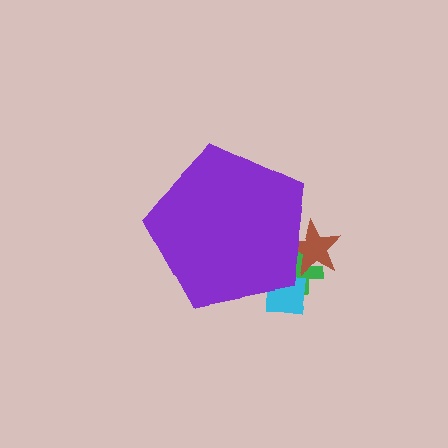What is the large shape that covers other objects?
A purple pentagon.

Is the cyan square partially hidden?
Yes, the cyan square is partially hidden behind the purple pentagon.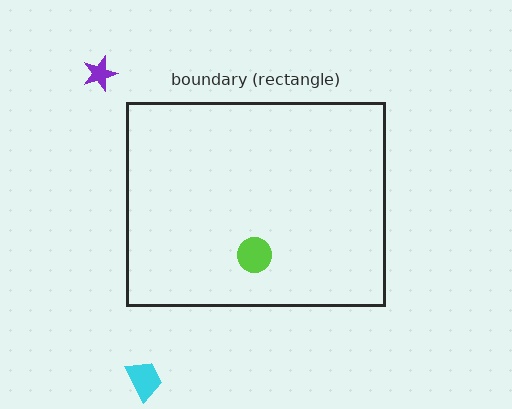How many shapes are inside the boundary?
1 inside, 2 outside.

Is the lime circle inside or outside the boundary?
Inside.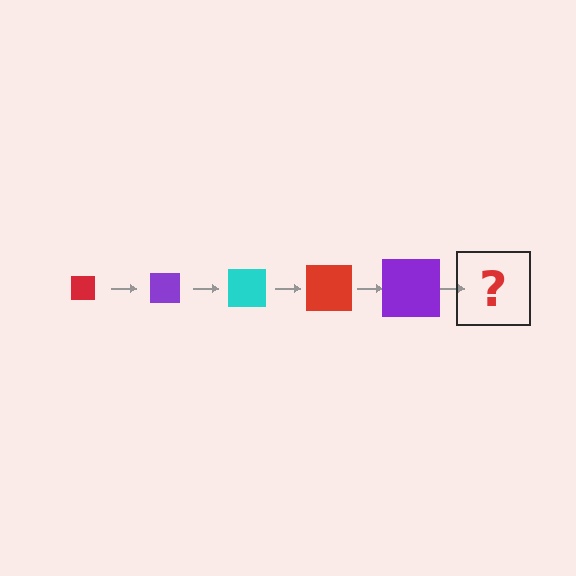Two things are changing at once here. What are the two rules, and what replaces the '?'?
The two rules are that the square grows larger each step and the color cycles through red, purple, and cyan. The '?' should be a cyan square, larger than the previous one.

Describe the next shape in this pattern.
It should be a cyan square, larger than the previous one.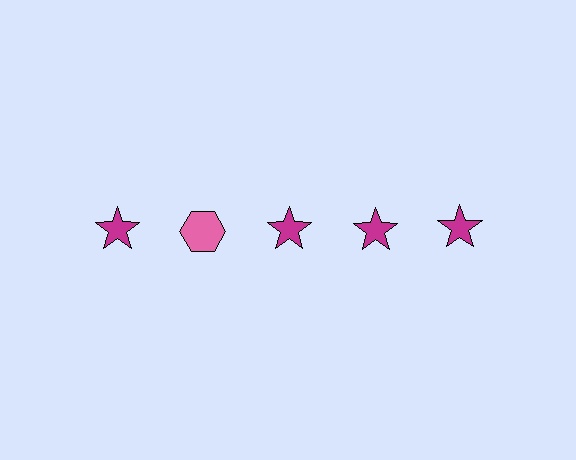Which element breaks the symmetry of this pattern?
The pink hexagon in the top row, second from left column breaks the symmetry. All other shapes are magenta stars.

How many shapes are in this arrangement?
There are 5 shapes arranged in a grid pattern.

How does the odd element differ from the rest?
It differs in both color (pink instead of magenta) and shape (hexagon instead of star).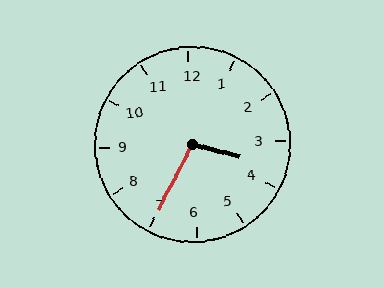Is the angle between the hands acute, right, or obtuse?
It is obtuse.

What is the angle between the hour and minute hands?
Approximately 102 degrees.